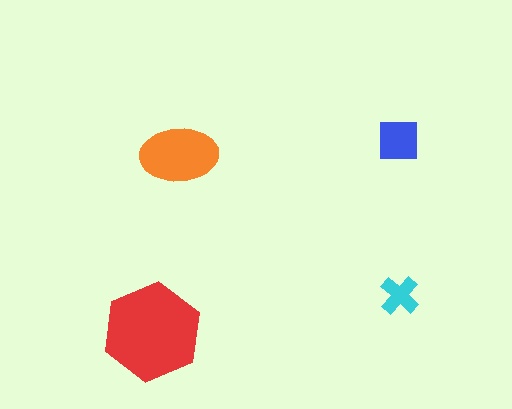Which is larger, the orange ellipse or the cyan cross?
The orange ellipse.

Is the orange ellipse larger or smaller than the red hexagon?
Smaller.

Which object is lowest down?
The red hexagon is bottommost.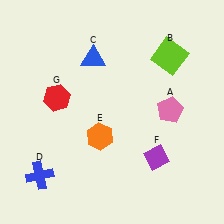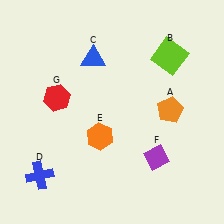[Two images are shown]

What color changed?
The pentagon (A) changed from pink in Image 1 to orange in Image 2.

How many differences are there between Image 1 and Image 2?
There is 1 difference between the two images.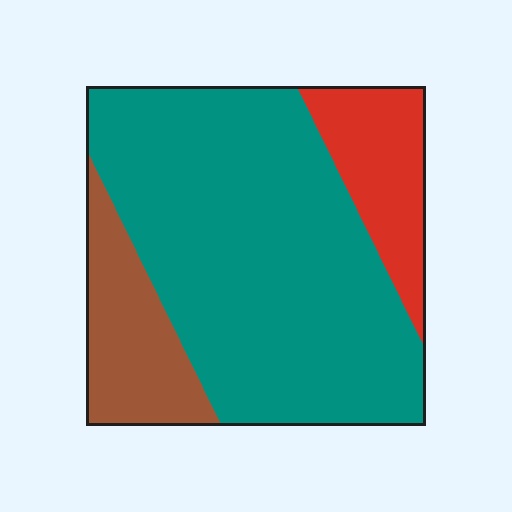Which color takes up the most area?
Teal, at roughly 70%.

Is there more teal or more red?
Teal.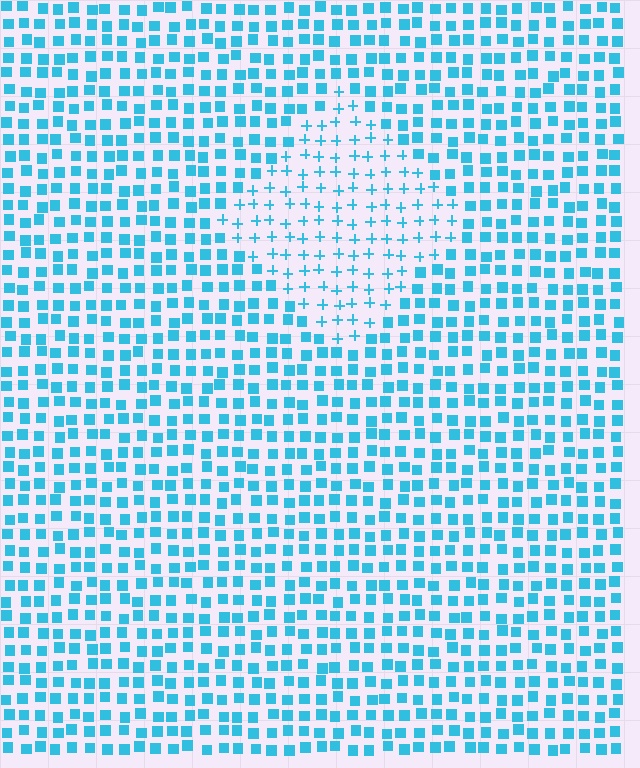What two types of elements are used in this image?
The image uses plus signs inside the diamond region and squares outside it.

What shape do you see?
I see a diamond.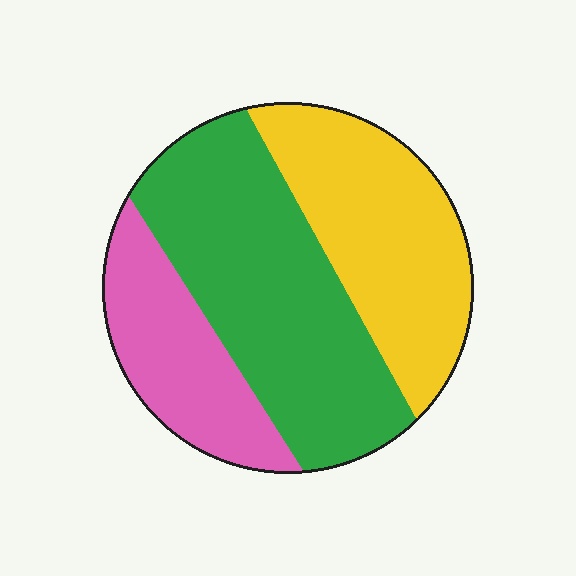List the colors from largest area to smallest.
From largest to smallest: green, yellow, pink.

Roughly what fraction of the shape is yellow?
Yellow takes up about one third (1/3) of the shape.